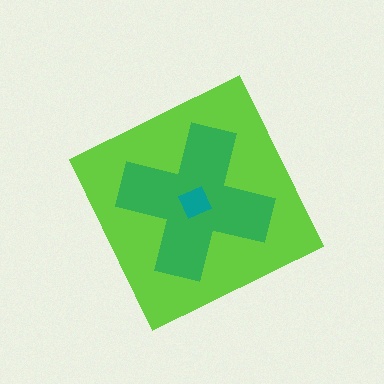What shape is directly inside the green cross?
The teal square.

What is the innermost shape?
The teal square.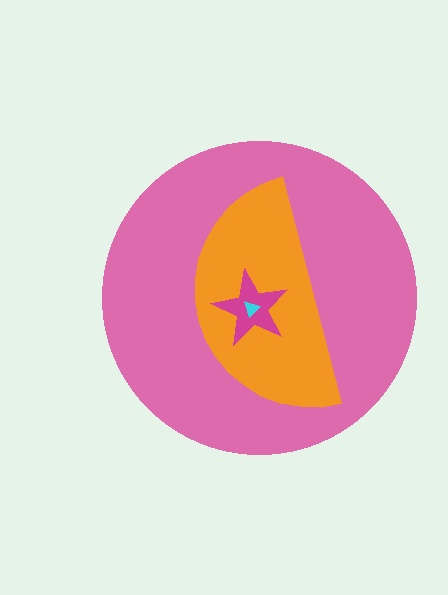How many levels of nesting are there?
4.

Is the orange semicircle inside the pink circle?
Yes.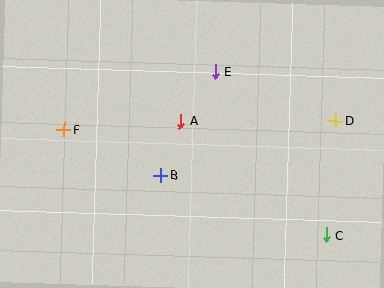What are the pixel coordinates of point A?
Point A is at (180, 121).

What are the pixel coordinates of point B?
Point B is at (161, 175).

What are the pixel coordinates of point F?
Point F is at (64, 130).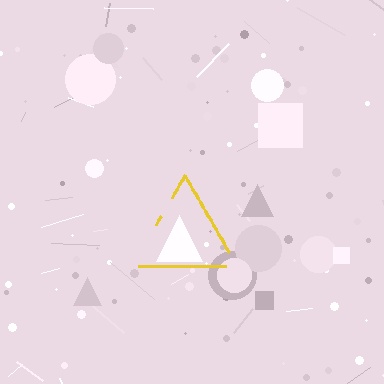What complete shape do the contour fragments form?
The contour fragments form a triangle.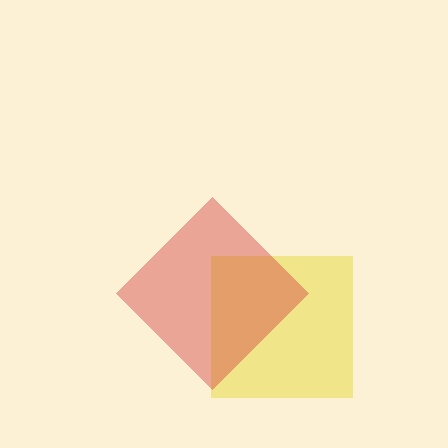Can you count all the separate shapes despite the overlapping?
Yes, there are 2 separate shapes.